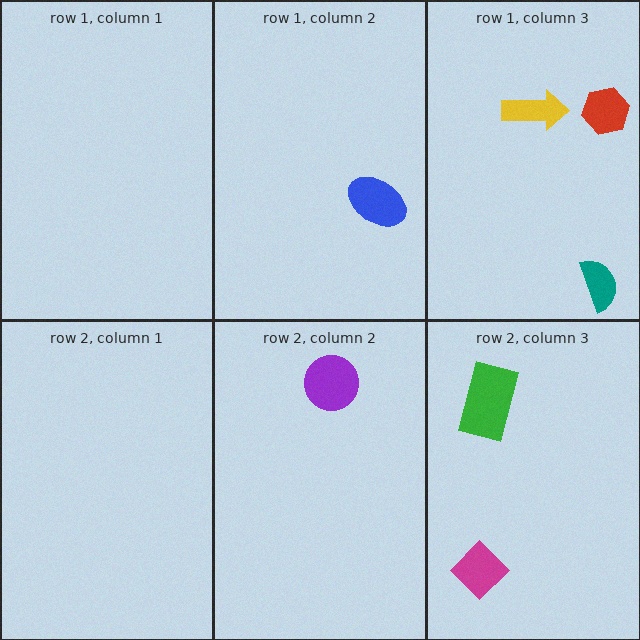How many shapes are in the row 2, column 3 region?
2.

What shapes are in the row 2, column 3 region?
The magenta diamond, the green rectangle.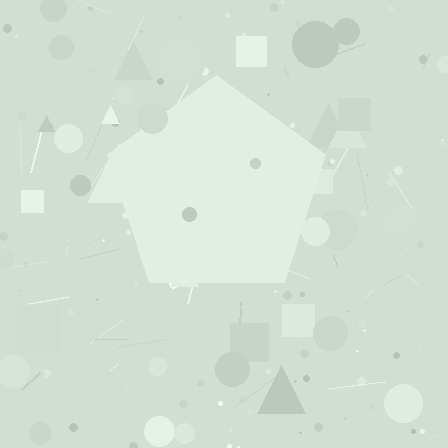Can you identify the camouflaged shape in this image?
The camouflaged shape is a pentagon.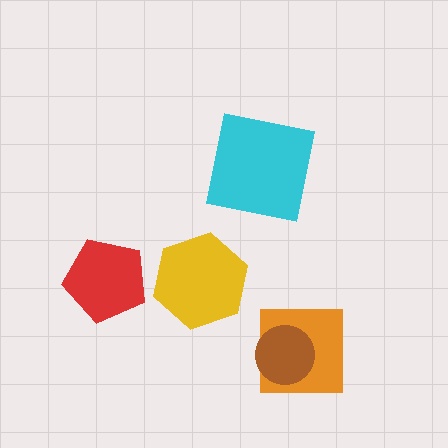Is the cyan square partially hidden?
No, no other shape covers it.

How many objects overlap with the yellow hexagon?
0 objects overlap with the yellow hexagon.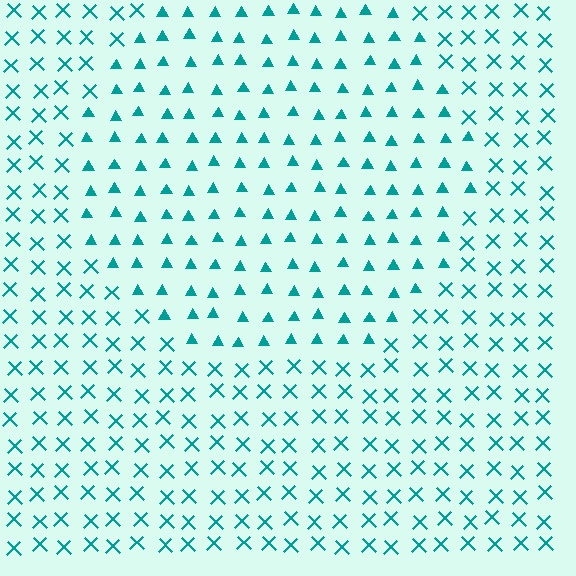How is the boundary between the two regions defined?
The boundary is defined by a change in element shape: triangles inside vs. X marks outside. All elements share the same color and spacing.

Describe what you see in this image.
The image is filled with small teal elements arranged in a uniform grid. A circle-shaped region contains triangles, while the surrounding area contains X marks. The boundary is defined purely by the change in element shape.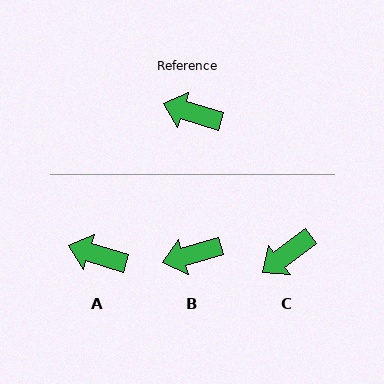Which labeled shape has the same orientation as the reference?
A.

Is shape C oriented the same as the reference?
No, it is off by about 55 degrees.